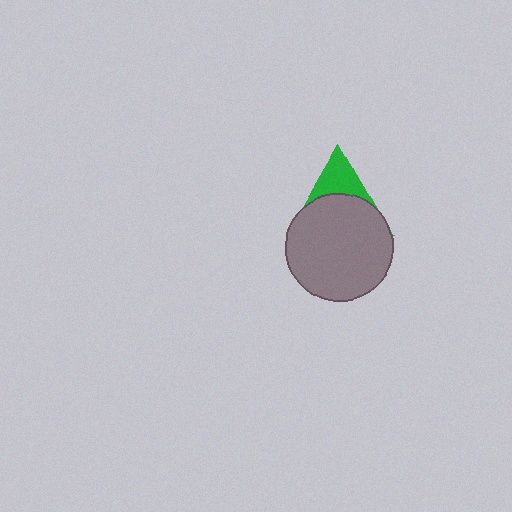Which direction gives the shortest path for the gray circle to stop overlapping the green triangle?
Moving down gives the shortest separation.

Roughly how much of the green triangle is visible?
A small part of it is visible (roughly 32%).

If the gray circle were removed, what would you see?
You would see the complete green triangle.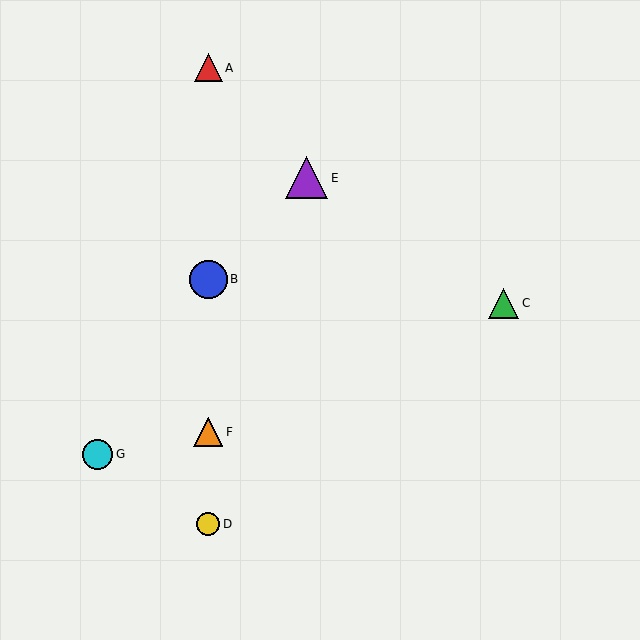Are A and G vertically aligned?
No, A is at x≈208 and G is at x≈98.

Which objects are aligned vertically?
Objects A, B, D, F are aligned vertically.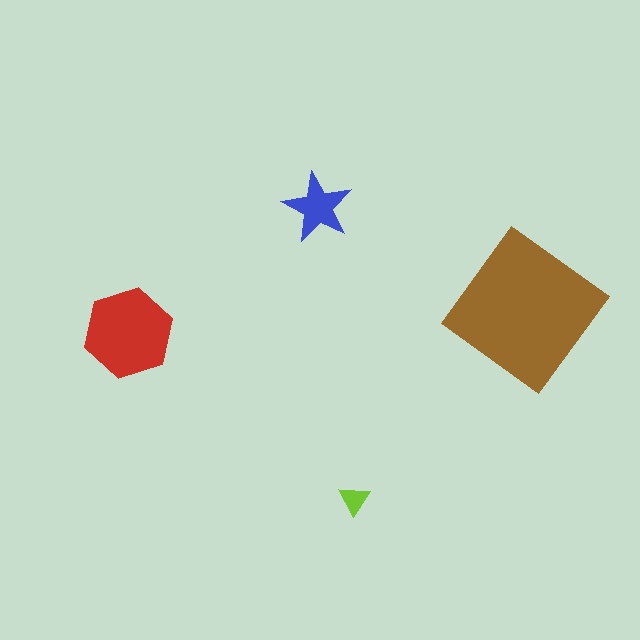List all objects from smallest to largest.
The lime triangle, the blue star, the red hexagon, the brown diamond.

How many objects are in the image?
There are 4 objects in the image.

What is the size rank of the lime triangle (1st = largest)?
4th.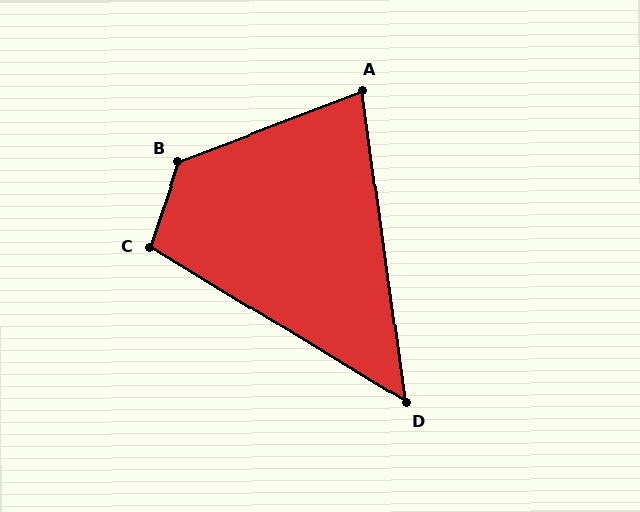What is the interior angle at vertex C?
Approximately 103 degrees (obtuse).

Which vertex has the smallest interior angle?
D, at approximately 51 degrees.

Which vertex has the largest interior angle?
B, at approximately 129 degrees.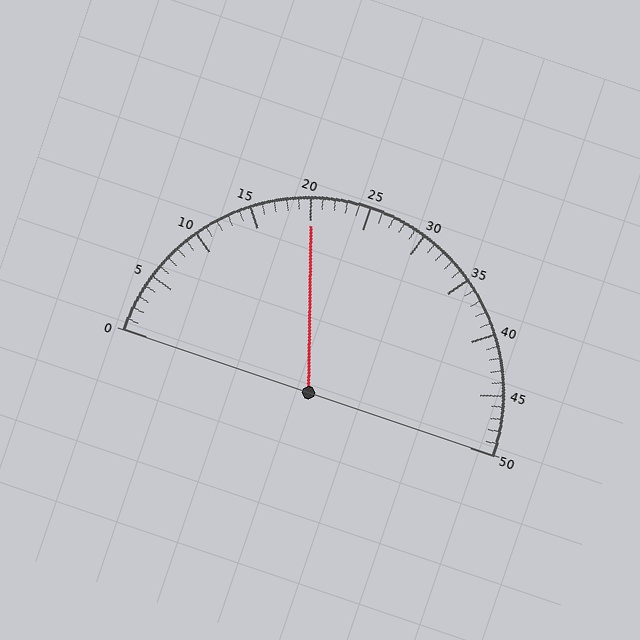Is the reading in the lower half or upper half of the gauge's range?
The reading is in the lower half of the range (0 to 50).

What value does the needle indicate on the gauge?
The needle indicates approximately 20.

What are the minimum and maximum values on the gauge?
The gauge ranges from 0 to 50.